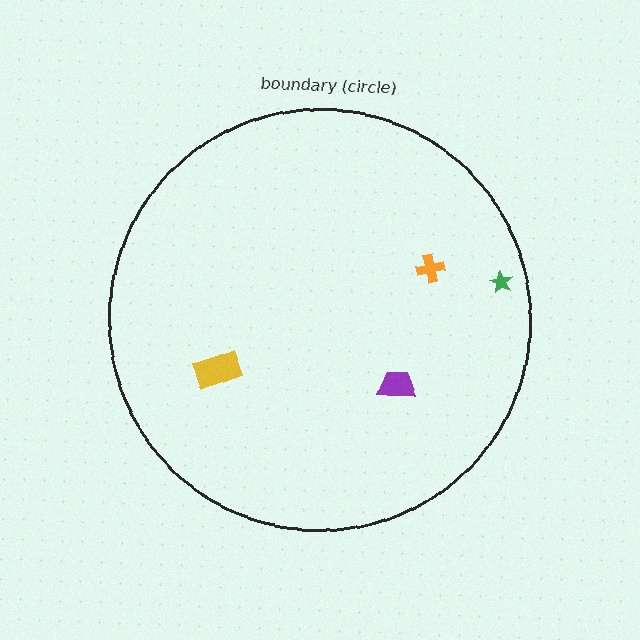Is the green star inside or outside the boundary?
Inside.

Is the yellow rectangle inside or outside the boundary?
Inside.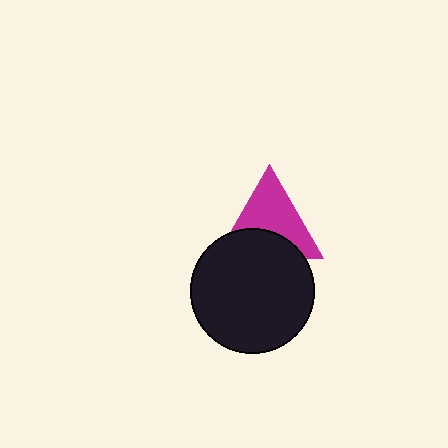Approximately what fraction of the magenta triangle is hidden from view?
Roughly 40% of the magenta triangle is hidden behind the black circle.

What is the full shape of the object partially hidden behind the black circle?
The partially hidden object is a magenta triangle.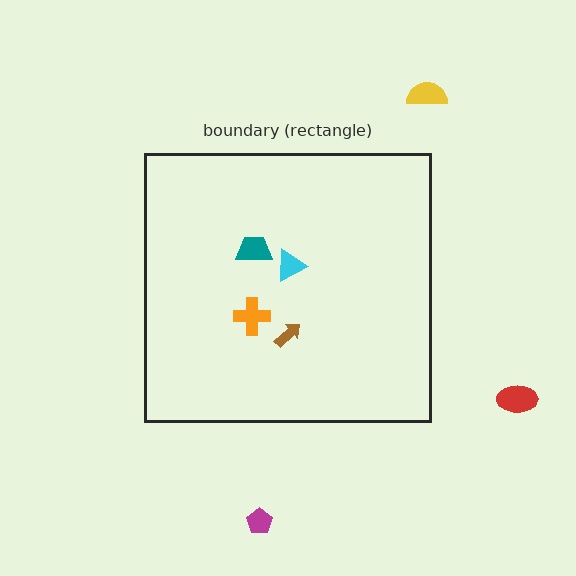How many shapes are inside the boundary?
4 inside, 3 outside.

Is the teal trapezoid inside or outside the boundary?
Inside.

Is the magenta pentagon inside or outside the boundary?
Outside.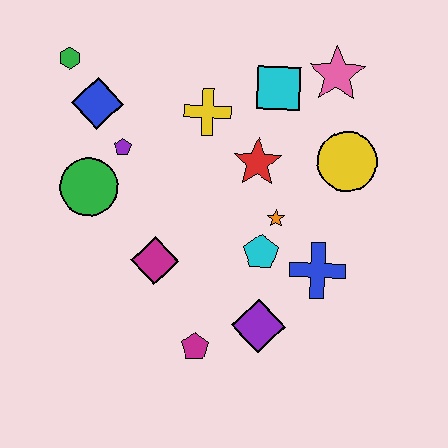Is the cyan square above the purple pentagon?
Yes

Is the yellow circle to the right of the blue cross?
Yes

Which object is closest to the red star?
The orange star is closest to the red star.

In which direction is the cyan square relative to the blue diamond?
The cyan square is to the right of the blue diamond.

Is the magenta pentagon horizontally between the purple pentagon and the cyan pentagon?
Yes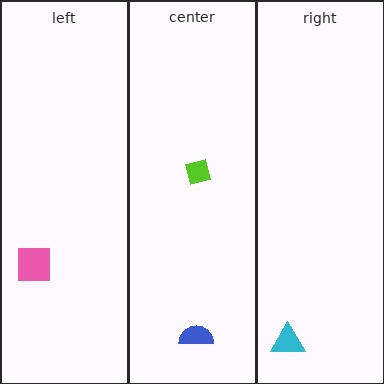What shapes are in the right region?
The cyan triangle.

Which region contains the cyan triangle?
The right region.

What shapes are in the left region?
The pink square.